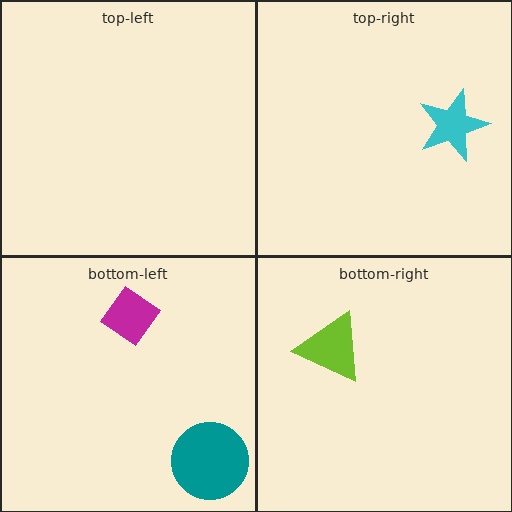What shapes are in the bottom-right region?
The lime triangle.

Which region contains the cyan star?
The top-right region.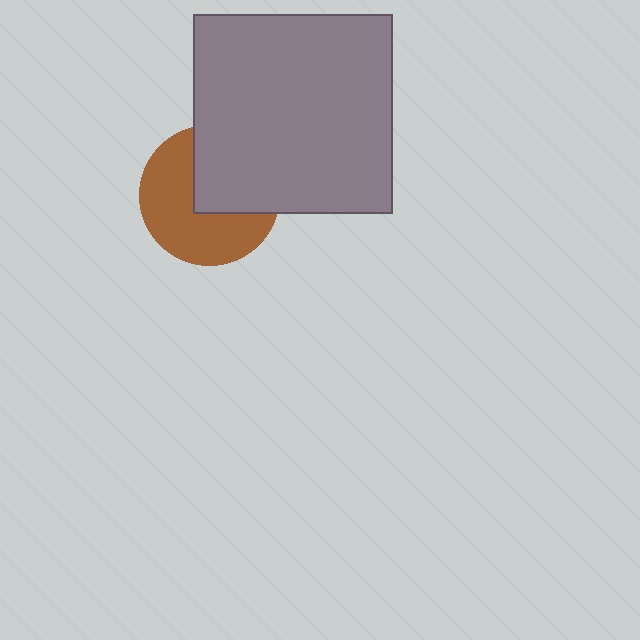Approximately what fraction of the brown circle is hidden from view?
Roughly 42% of the brown circle is hidden behind the gray square.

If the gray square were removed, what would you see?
You would see the complete brown circle.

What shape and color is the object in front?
The object in front is a gray square.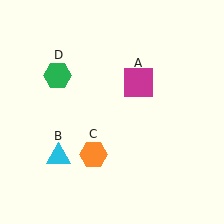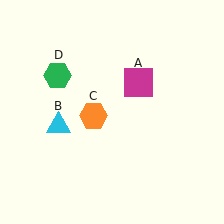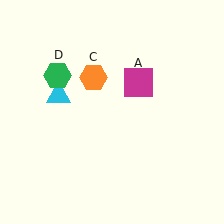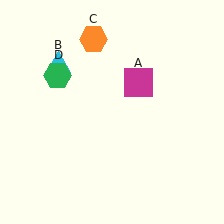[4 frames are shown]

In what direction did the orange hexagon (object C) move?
The orange hexagon (object C) moved up.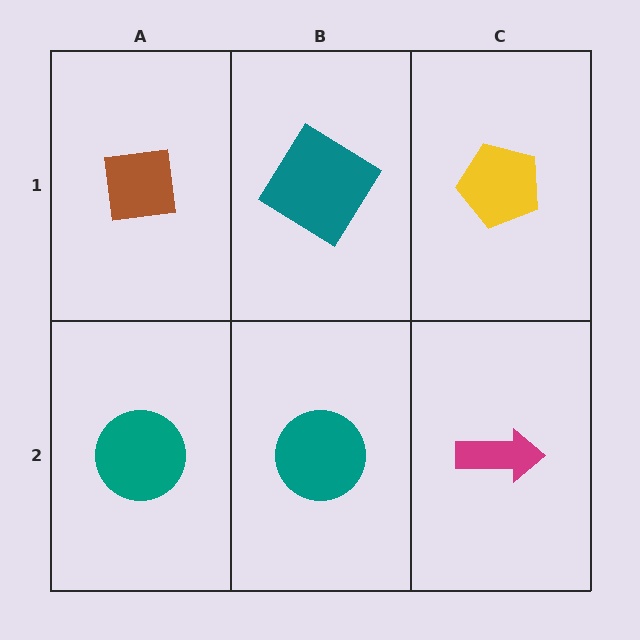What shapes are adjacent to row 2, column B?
A teal diamond (row 1, column B), a teal circle (row 2, column A), a magenta arrow (row 2, column C).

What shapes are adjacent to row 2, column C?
A yellow pentagon (row 1, column C), a teal circle (row 2, column B).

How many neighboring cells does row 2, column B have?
3.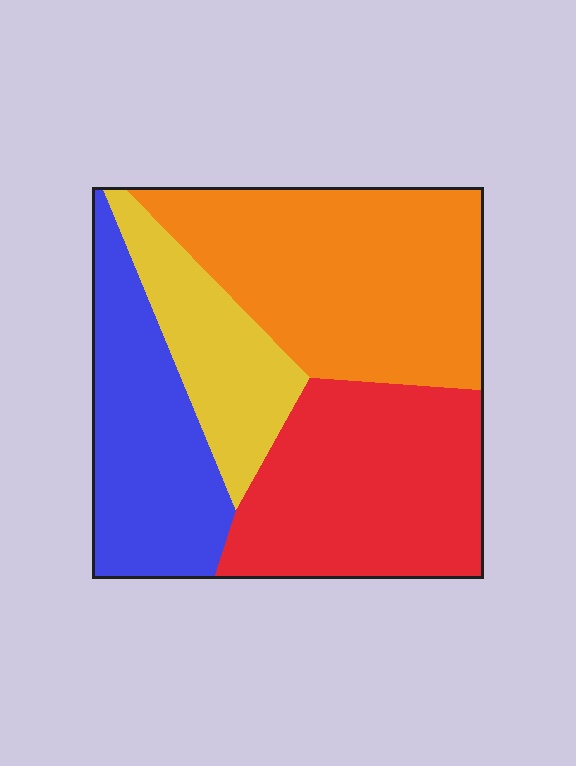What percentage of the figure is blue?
Blue takes up between a sixth and a third of the figure.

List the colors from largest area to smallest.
From largest to smallest: orange, red, blue, yellow.